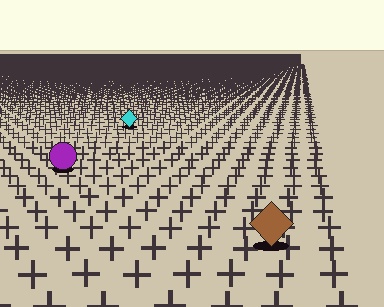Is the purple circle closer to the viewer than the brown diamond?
No. The brown diamond is closer — you can tell from the texture gradient: the ground texture is coarser near it.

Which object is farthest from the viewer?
The cyan diamond is farthest from the viewer. It appears smaller and the ground texture around it is denser.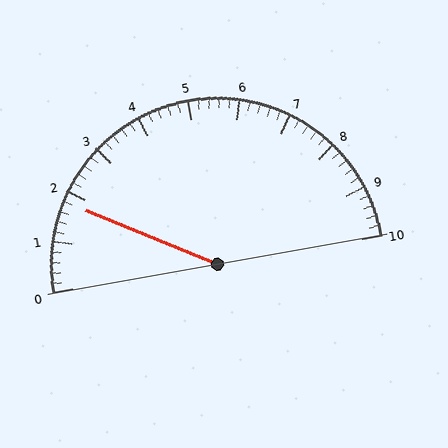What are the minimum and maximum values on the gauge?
The gauge ranges from 0 to 10.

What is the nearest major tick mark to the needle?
The nearest major tick mark is 2.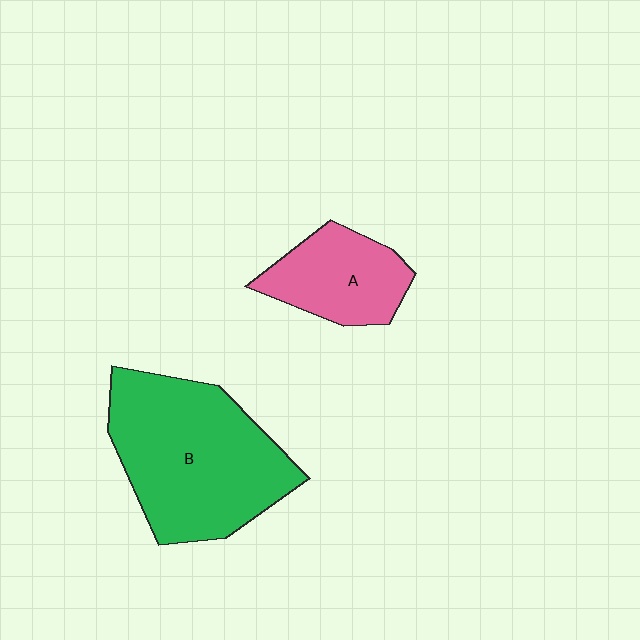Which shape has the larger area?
Shape B (green).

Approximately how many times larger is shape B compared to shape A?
Approximately 2.1 times.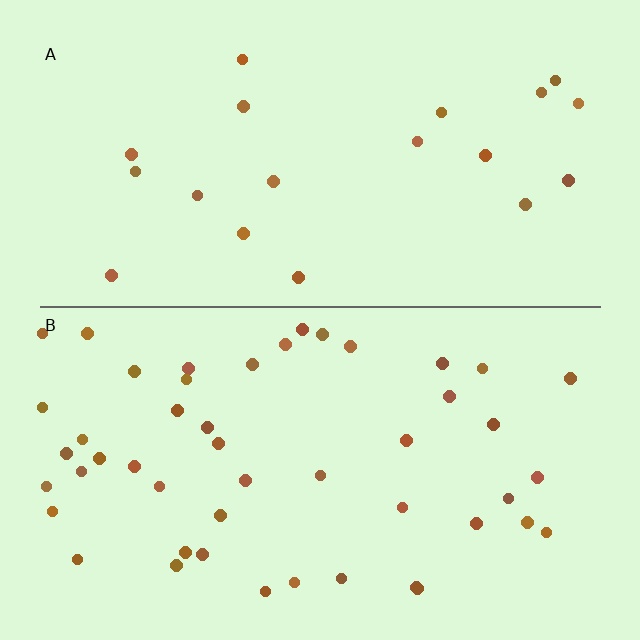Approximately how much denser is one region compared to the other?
Approximately 2.4× — region B over region A.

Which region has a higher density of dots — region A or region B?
B (the bottom).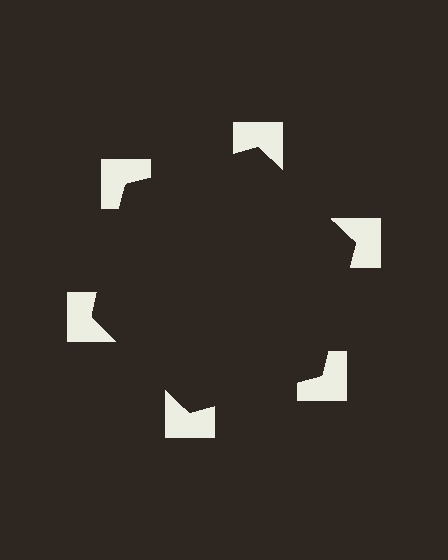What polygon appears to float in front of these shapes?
An illusory hexagon — its edges are inferred from the aligned wedge cuts in the notched squares, not physically drawn.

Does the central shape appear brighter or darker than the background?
It typically appears slightly darker than the background, even though no actual brightness change is drawn.